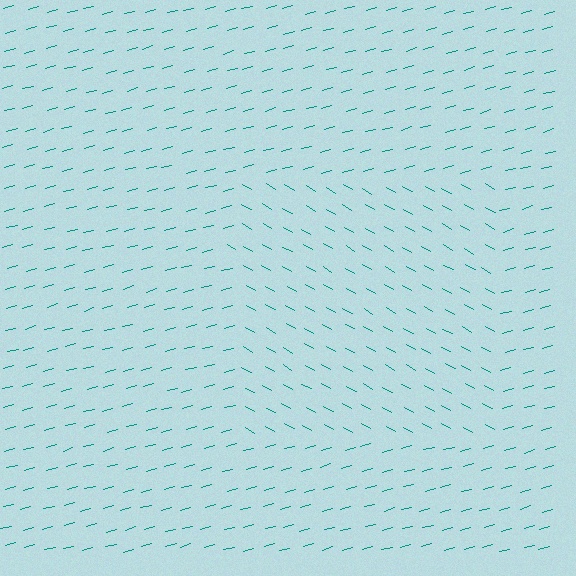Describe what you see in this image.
The image is filled with small teal line segments. A rectangle region in the image has lines oriented differently from the surrounding lines, creating a visible texture boundary.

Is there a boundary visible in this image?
Yes, there is a texture boundary formed by a change in line orientation.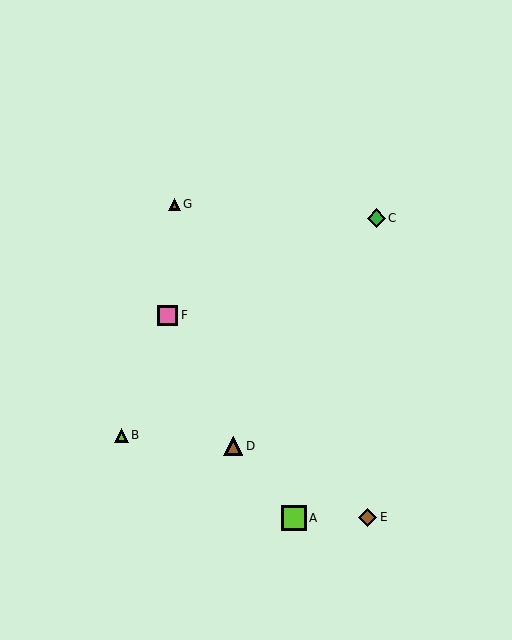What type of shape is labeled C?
Shape C is a green diamond.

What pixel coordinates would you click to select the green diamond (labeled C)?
Click at (376, 218) to select the green diamond C.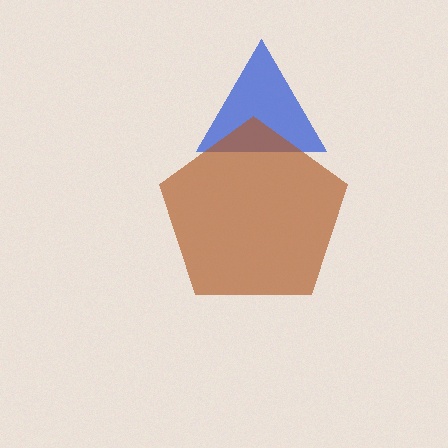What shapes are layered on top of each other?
The layered shapes are: a blue triangle, a brown pentagon.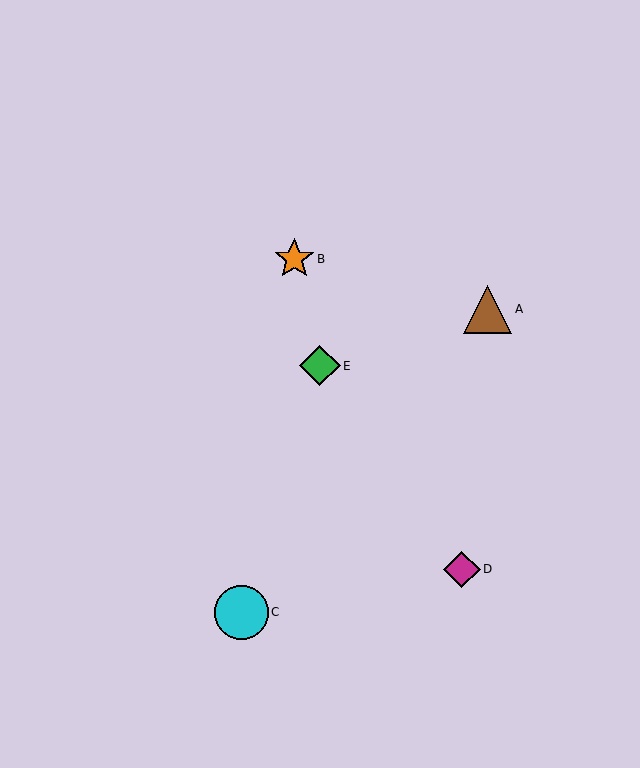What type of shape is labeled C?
Shape C is a cyan circle.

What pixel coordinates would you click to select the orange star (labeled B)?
Click at (294, 259) to select the orange star B.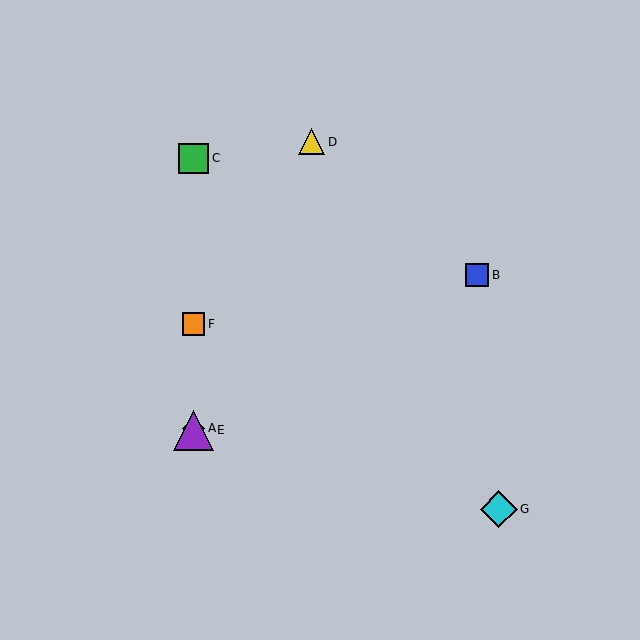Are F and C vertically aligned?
Yes, both are at x≈194.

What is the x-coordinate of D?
Object D is at x≈312.